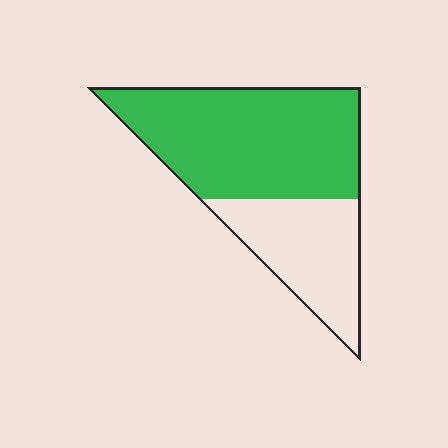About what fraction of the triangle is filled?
About two thirds (2/3).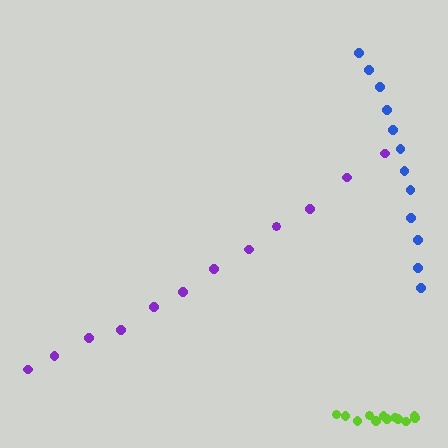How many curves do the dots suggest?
There are 3 distinct paths.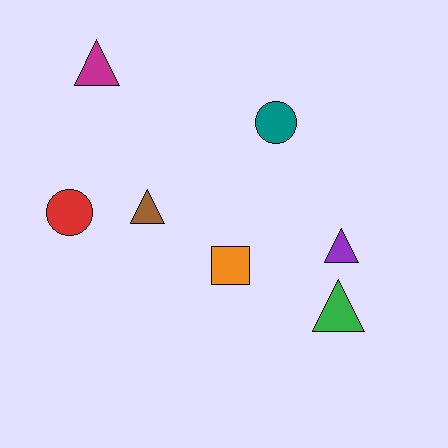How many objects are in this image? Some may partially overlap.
There are 7 objects.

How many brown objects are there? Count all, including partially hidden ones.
There is 1 brown object.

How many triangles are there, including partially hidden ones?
There are 4 triangles.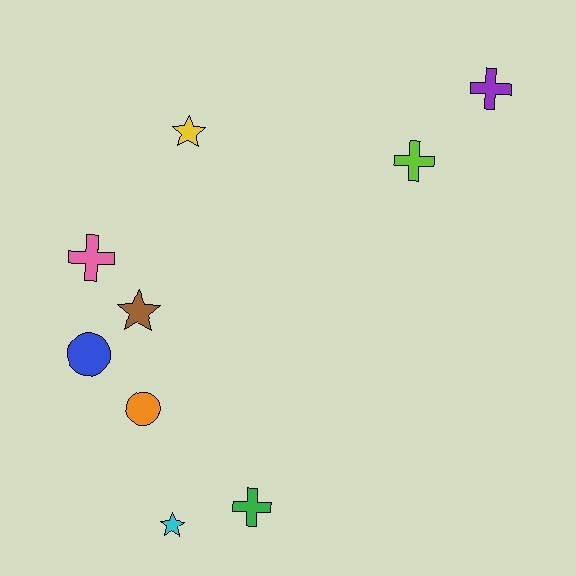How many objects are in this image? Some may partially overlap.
There are 9 objects.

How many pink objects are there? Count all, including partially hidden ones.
There is 1 pink object.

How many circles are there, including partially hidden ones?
There are 2 circles.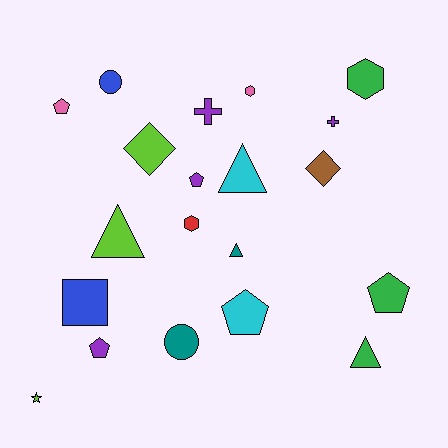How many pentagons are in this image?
There are 5 pentagons.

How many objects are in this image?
There are 20 objects.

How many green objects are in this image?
There are 3 green objects.